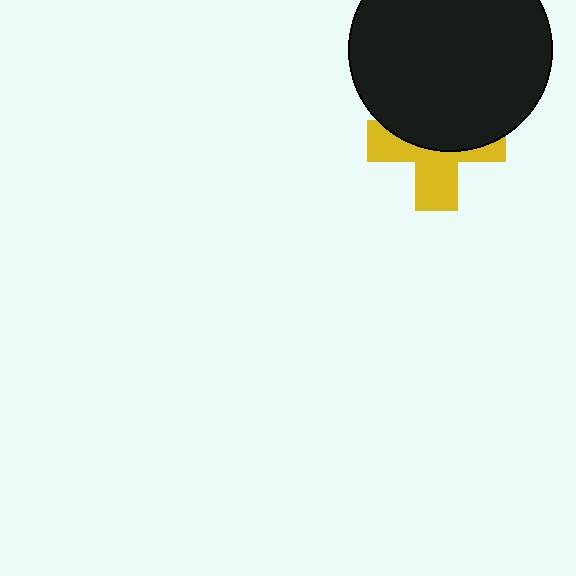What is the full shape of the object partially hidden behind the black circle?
The partially hidden object is a yellow cross.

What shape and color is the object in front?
The object in front is a black circle.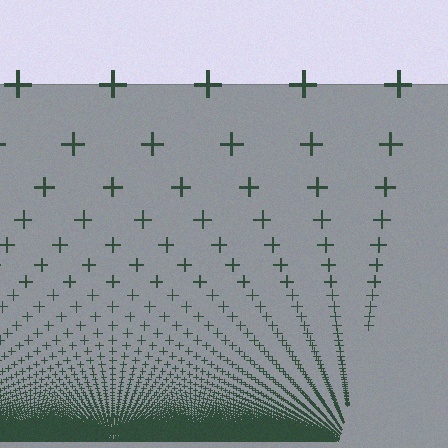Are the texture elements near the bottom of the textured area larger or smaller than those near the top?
Smaller. The gradient is inverted — elements near the bottom are smaller and denser.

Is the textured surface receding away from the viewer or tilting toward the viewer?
The surface appears to tilt toward the viewer. Texture elements get larger and sparser toward the top.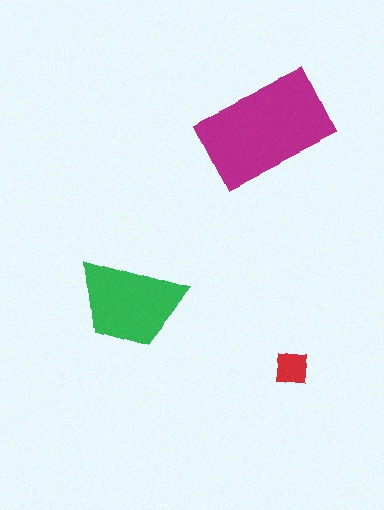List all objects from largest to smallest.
The magenta rectangle, the green trapezoid, the red square.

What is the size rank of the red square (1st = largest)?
3rd.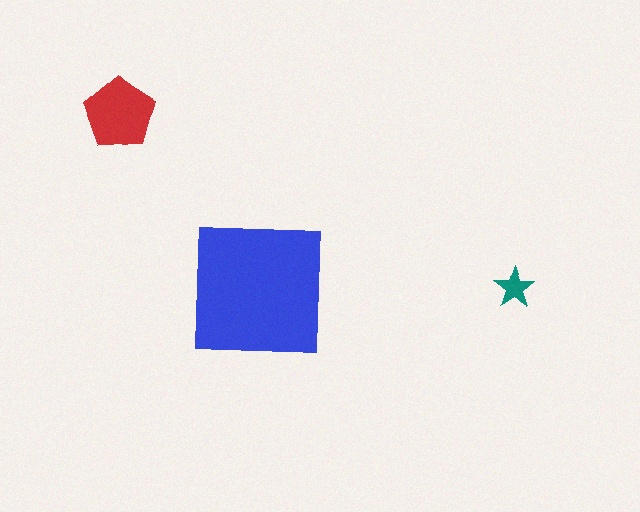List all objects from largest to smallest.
The blue square, the red pentagon, the teal star.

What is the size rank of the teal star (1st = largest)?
3rd.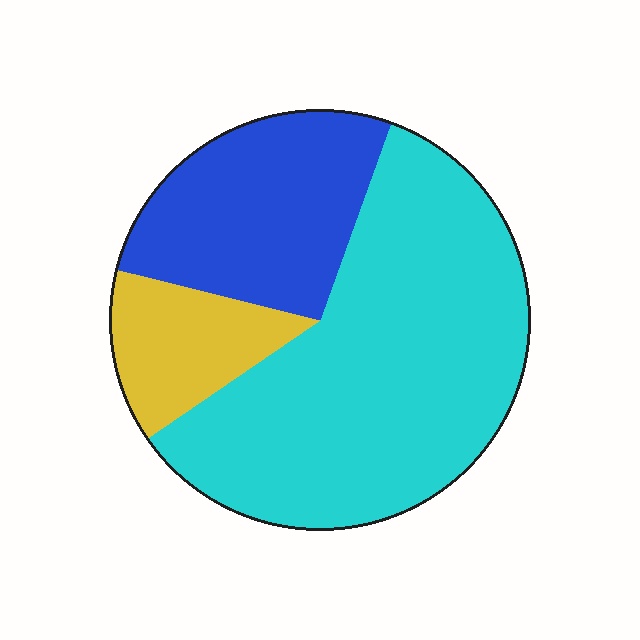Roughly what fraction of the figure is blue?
Blue covers about 25% of the figure.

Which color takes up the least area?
Yellow, at roughly 15%.